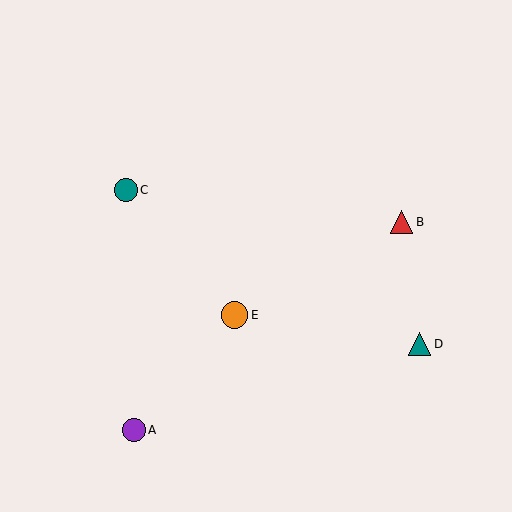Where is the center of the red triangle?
The center of the red triangle is at (402, 222).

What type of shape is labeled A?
Shape A is a purple circle.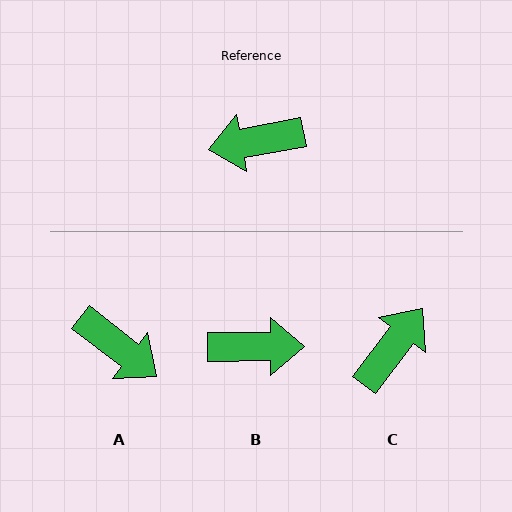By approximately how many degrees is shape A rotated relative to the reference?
Approximately 132 degrees counter-clockwise.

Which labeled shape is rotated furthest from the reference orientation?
B, about 170 degrees away.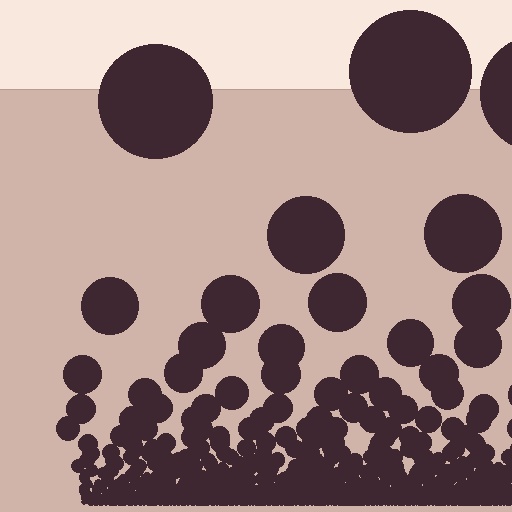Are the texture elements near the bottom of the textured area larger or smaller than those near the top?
Smaller. The gradient is inverted — elements near the bottom are smaller and denser.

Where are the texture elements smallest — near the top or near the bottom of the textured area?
Near the bottom.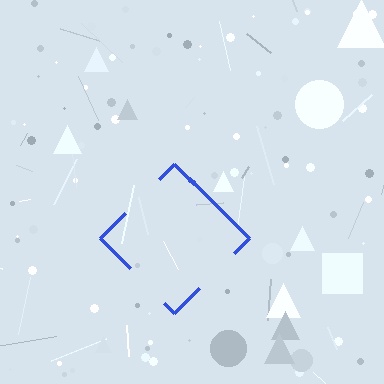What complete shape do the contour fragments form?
The contour fragments form a diamond.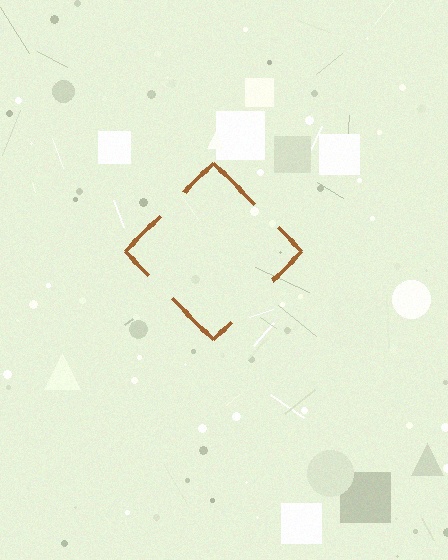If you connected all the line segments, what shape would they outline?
They would outline a diamond.